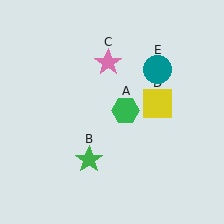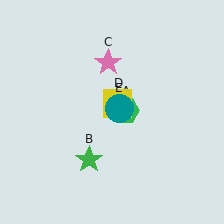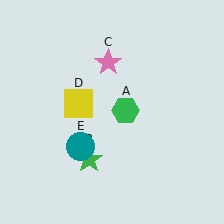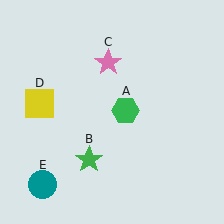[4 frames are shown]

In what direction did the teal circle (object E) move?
The teal circle (object E) moved down and to the left.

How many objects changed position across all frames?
2 objects changed position: yellow square (object D), teal circle (object E).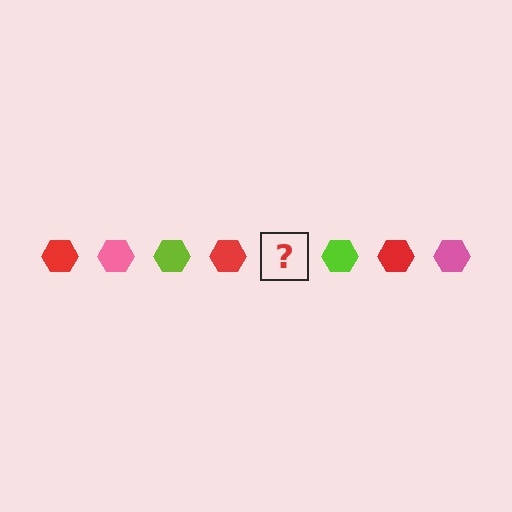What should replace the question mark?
The question mark should be replaced with a pink hexagon.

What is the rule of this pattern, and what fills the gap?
The rule is that the pattern cycles through red, pink, lime hexagons. The gap should be filled with a pink hexagon.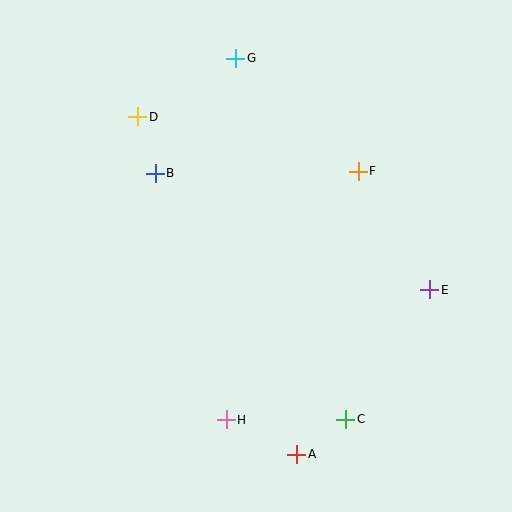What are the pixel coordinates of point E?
Point E is at (430, 290).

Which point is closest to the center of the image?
Point B at (155, 173) is closest to the center.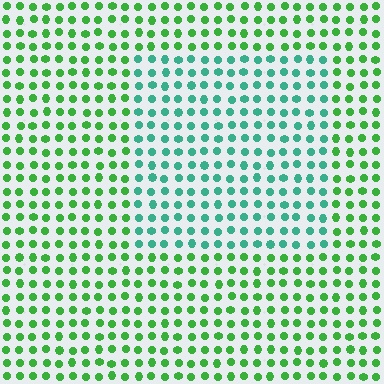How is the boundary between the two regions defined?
The boundary is defined purely by a slight shift in hue (about 41 degrees). Spacing, size, and orientation are identical on both sides.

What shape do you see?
I see a rectangle.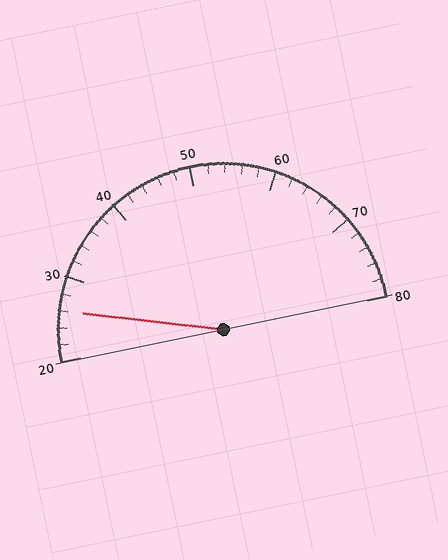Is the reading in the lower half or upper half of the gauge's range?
The reading is in the lower half of the range (20 to 80).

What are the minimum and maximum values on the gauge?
The gauge ranges from 20 to 80.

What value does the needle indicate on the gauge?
The needle indicates approximately 26.